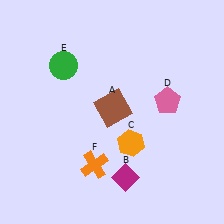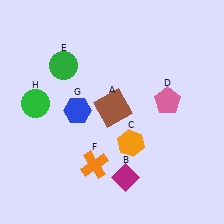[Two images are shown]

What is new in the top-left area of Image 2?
A green circle (H) was added in the top-left area of Image 2.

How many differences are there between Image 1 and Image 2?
There are 2 differences between the two images.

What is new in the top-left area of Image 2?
A blue hexagon (G) was added in the top-left area of Image 2.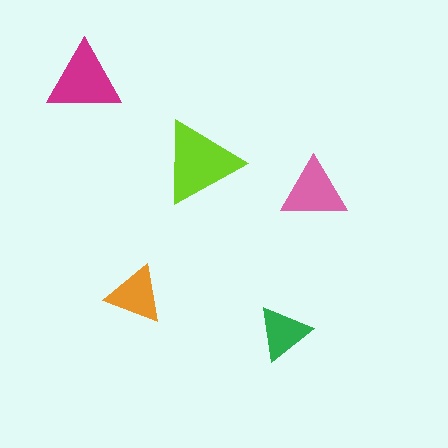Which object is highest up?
The magenta triangle is topmost.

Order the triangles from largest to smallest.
the lime one, the magenta one, the pink one, the orange one, the green one.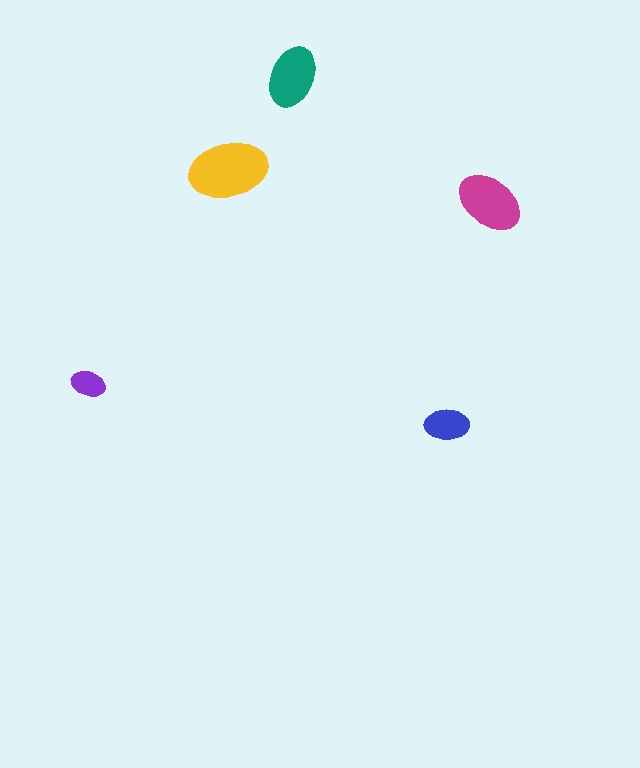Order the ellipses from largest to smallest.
the yellow one, the magenta one, the teal one, the blue one, the purple one.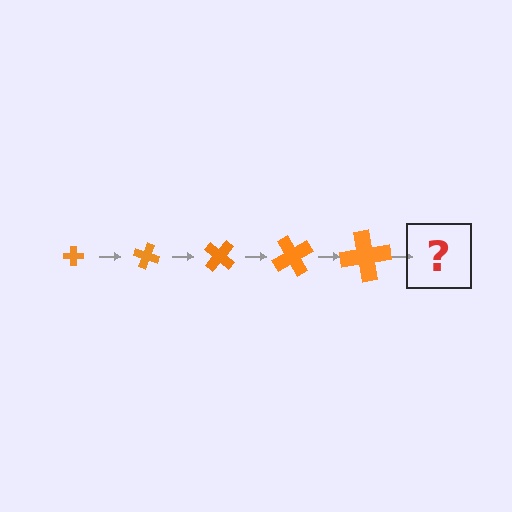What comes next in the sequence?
The next element should be a cross, larger than the previous one and rotated 100 degrees from the start.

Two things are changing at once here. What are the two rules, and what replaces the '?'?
The two rules are that the cross grows larger each step and it rotates 20 degrees each step. The '?' should be a cross, larger than the previous one and rotated 100 degrees from the start.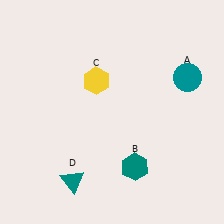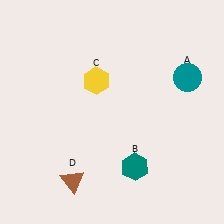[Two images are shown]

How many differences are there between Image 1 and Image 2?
There is 1 difference between the two images.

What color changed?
The triangle (D) changed from teal in Image 1 to brown in Image 2.